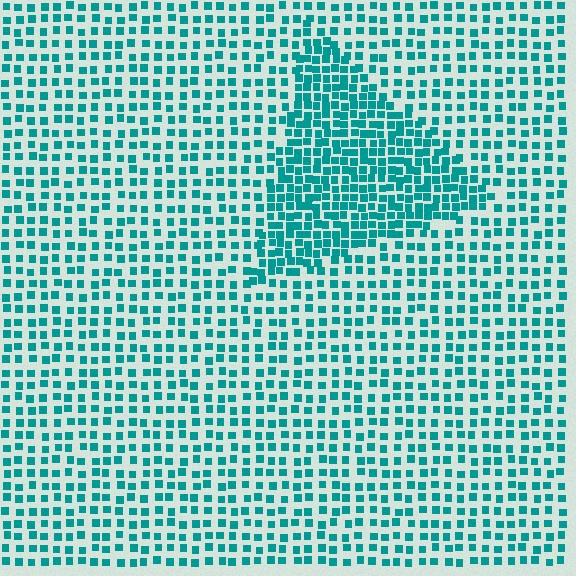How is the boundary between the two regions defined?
The boundary is defined by a change in element density (approximately 1.9x ratio). All elements are the same color, size, and shape.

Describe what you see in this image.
The image contains small teal elements arranged at two different densities. A triangle-shaped region is visible where the elements are more densely packed than the surrounding area.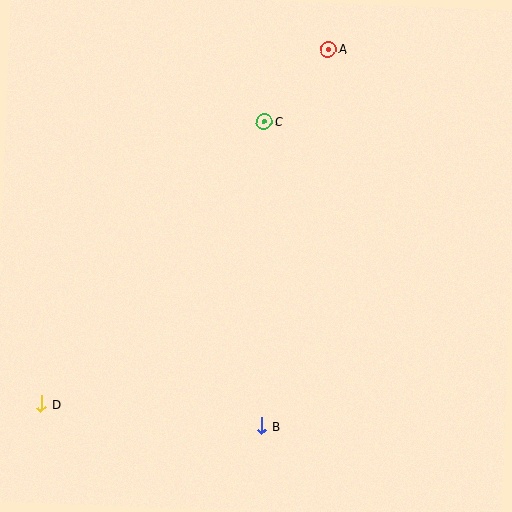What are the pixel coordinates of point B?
Point B is at (262, 426).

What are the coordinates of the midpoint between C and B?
The midpoint between C and B is at (263, 274).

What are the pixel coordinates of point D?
Point D is at (42, 404).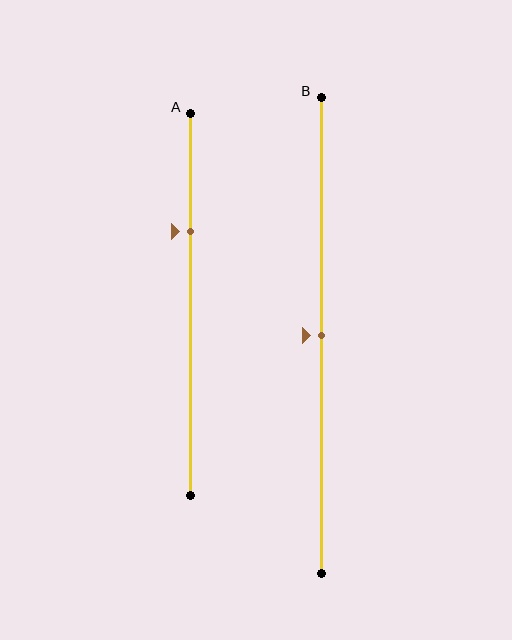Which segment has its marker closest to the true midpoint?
Segment B has its marker closest to the true midpoint.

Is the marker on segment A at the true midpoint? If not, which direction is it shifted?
No, the marker on segment A is shifted upward by about 19% of the segment length.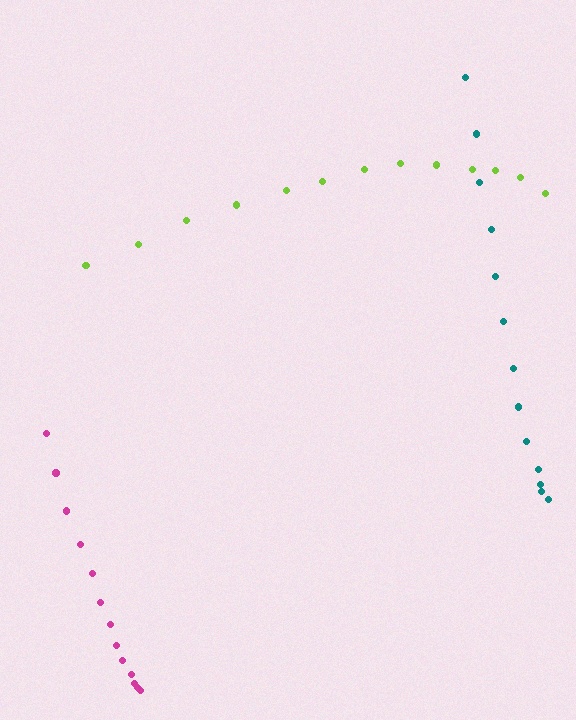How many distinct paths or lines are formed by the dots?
There are 3 distinct paths.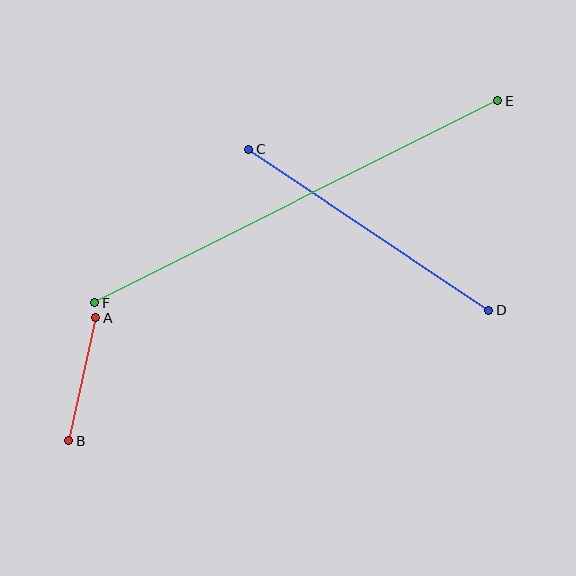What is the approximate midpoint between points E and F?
The midpoint is at approximately (296, 202) pixels.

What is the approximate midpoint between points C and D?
The midpoint is at approximately (369, 230) pixels.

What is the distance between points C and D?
The distance is approximately 289 pixels.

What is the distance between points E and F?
The distance is approximately 451 pixels.